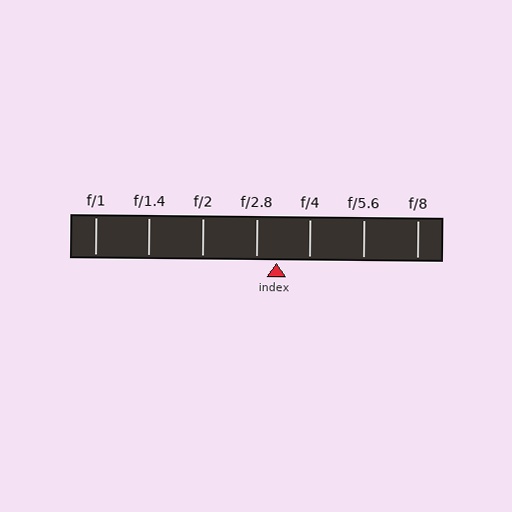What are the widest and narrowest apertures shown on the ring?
The widest aperture shown is f/1 and the narrowest is f/8.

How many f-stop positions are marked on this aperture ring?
There are 7 f-stop positions marked.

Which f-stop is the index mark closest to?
The index mark is closest to f/2.8.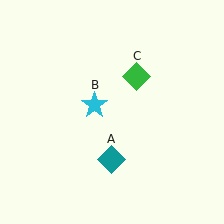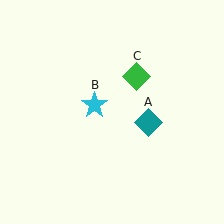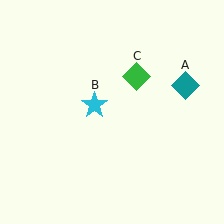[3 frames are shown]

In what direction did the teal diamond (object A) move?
The teal diamond (object A) moved up and to the right.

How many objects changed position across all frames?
1 object changed position: teal diamond (object A).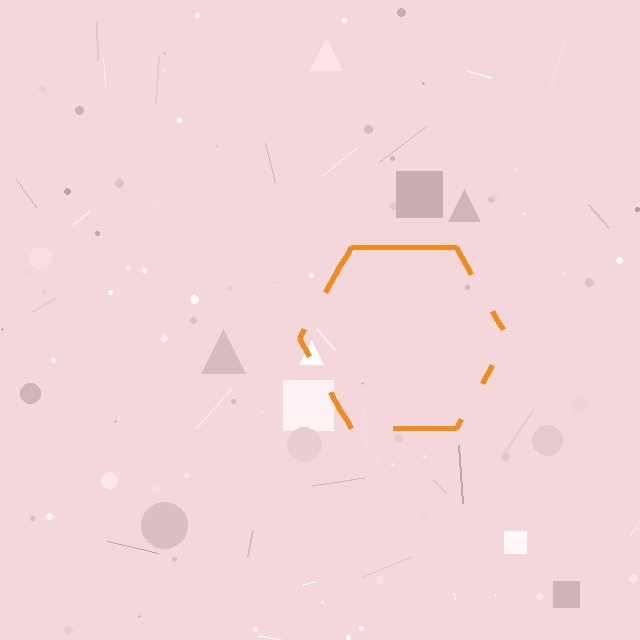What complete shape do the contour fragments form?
The contour fragments form a hexagon.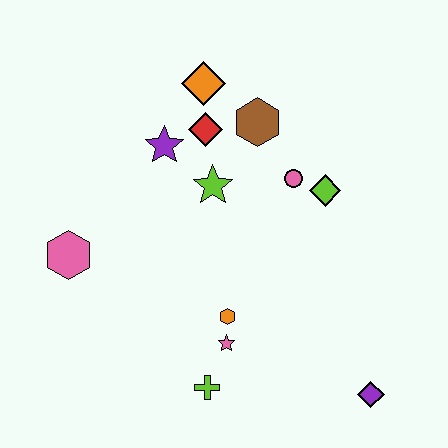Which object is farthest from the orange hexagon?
The orange diamond is farthest from the orange hexagon.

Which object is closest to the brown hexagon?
The red diamond is closest to the brown hexagon.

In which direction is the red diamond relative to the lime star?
The red diamond is above the lime star.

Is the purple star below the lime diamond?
No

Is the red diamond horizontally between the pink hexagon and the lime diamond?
Yes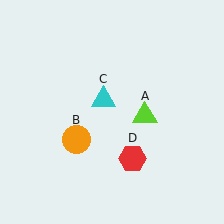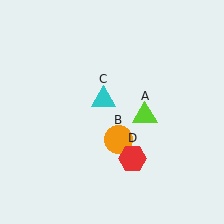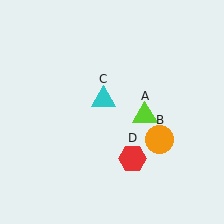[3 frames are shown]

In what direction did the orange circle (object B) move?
The orange circle (object B) moved right.